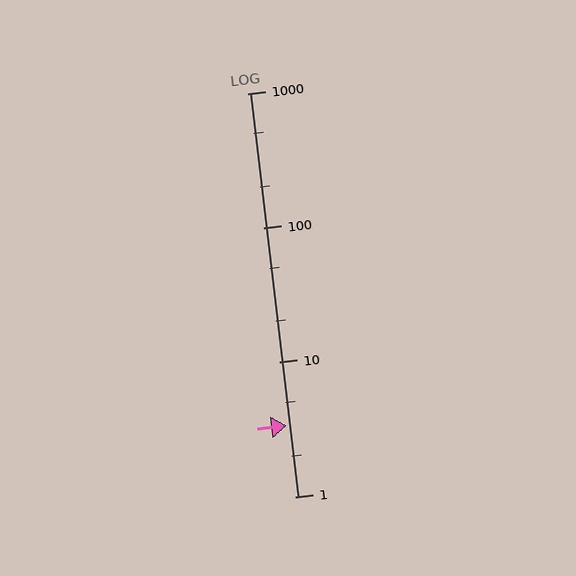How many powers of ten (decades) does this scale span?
The scale spans 3 decades, from 1 to 1000.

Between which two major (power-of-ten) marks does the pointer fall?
The pointer is between 1 and 10.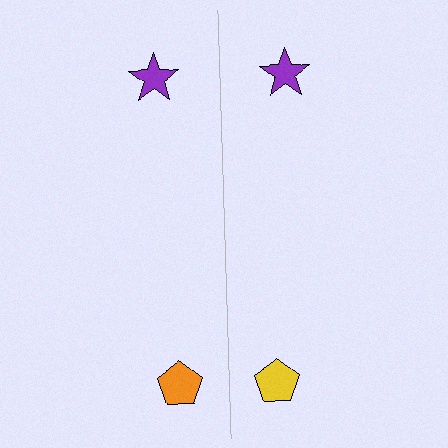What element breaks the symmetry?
The yellow pentagon on the right side breaks the symmetry — its mirror counterpart is orange.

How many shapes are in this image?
There are 4 shapes in this image.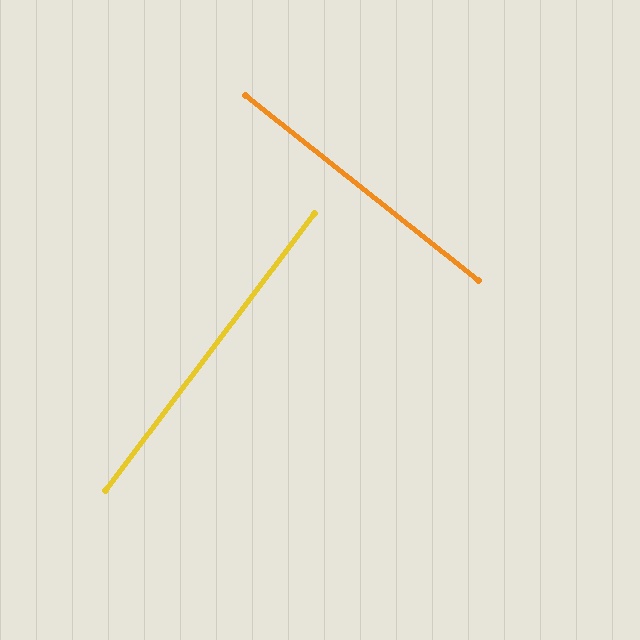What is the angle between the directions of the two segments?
Approximately 89 degrees.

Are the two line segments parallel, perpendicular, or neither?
Perpendicular — they meet at approximately 89°.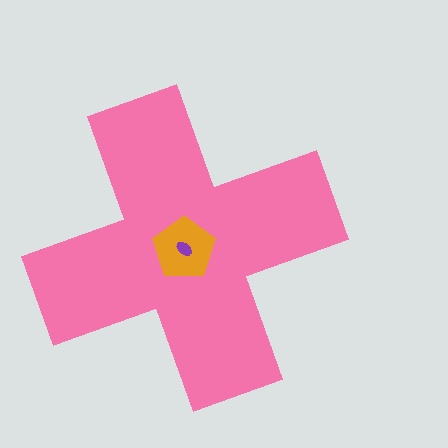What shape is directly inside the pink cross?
The orange pentagon.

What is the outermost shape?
The pink cross.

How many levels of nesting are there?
3.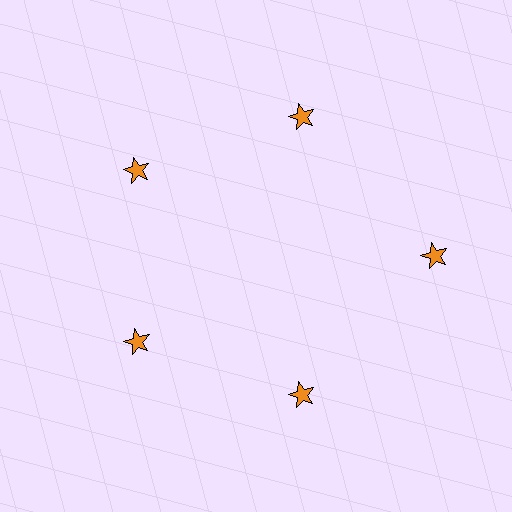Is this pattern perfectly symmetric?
No. The 5 orange stars are arranged in a ring, but one element near the 3 o'clock position is pushed outward from the center, breaking the 5-fold rotational symmetry.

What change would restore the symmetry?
The symmetry would be restored by moving it inward, back onto the ring so that all 5 stars sit at equal angles and equal distance from the center.